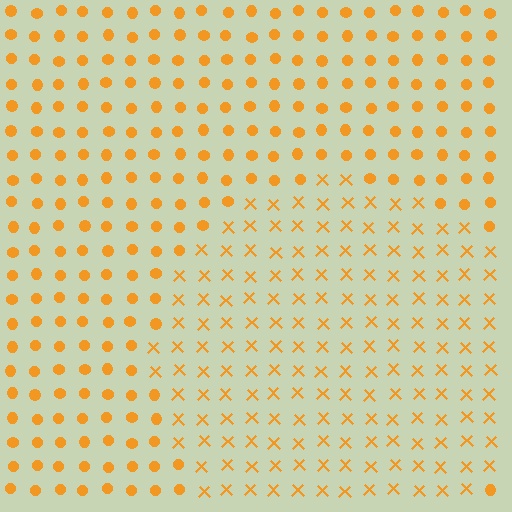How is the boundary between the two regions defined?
The boundary is defined by a change in element shape: X marks inside vs. circles outside. All elements share the same color and spacing.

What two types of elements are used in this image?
The image uses X marks inside the circle region and circles outside it.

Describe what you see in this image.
The image is filled with small orange elements arranged in a uniform grid. A circle-shaped region contains X marks, while the surrounding area contains circles. The boundary is defined purely by the change in element shape.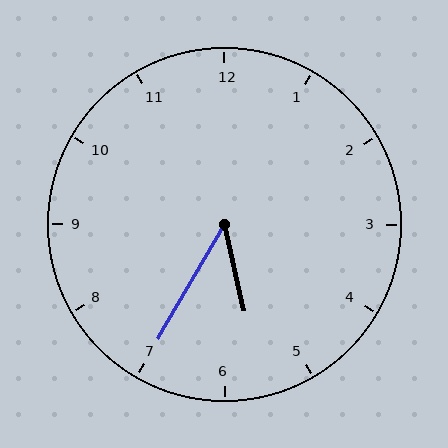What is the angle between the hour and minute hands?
Approximately 42 degrees.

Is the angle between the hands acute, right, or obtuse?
It is acute.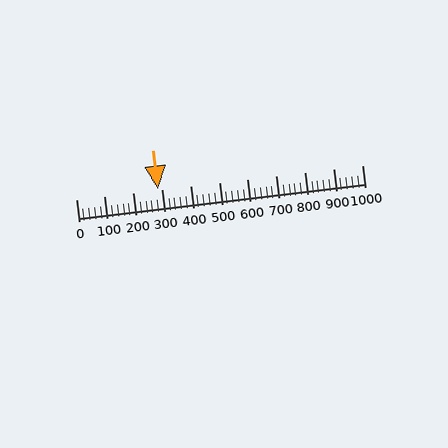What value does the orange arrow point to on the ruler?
The orange arrow points to approximately 285.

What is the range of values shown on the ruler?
The ruler shows values from 0 to 1000.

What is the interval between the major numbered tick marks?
The major tick marks are spaced 100 units apart.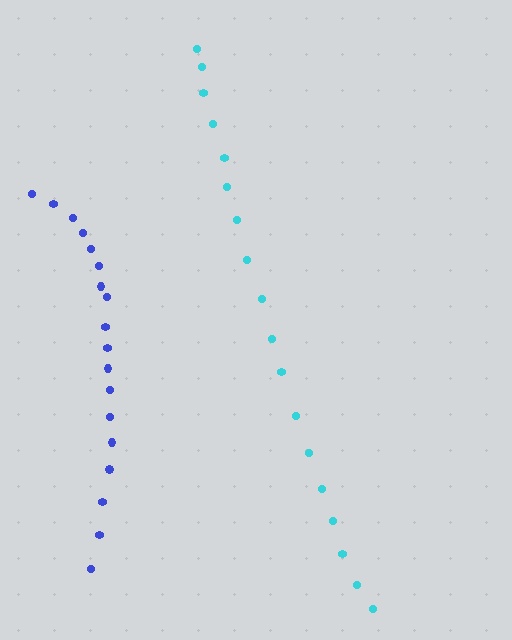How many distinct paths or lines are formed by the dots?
There are 2 distinct paths.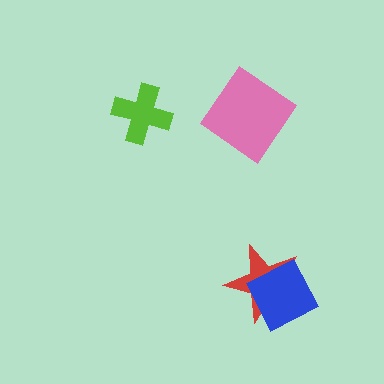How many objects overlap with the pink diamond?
0 objects overlap with the pink diamond.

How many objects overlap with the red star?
1 object overlaps with the red star.